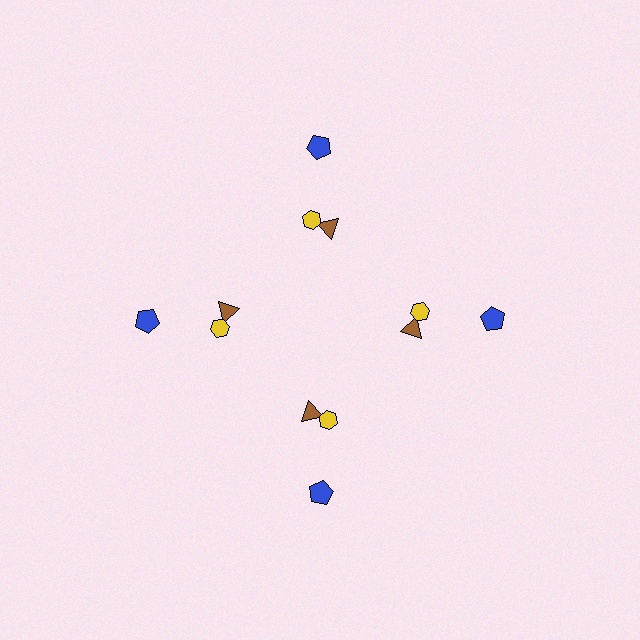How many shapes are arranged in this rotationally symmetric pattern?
There are 12 shapes, arranged in 4 groups of 3.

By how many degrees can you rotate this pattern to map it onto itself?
The pattern maps onto itself every 90 degrees of rotation.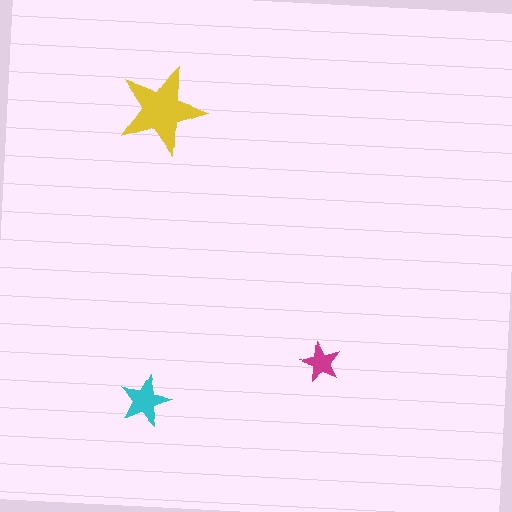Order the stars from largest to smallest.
the yellow one, the cyan one, the magenta one.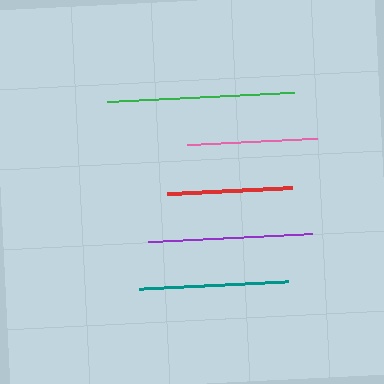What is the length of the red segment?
The red segment is approximately 125 pixels long.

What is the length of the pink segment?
The pink segment is approximately 130 pixels long.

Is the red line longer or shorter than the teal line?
The teal line is longer than the red line.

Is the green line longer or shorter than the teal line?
The green line is longer than the teal line.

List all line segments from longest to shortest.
From longest to shortest: green, purple, teal, pink, red.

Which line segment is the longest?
The green line is the longest at approximately 187 pixels.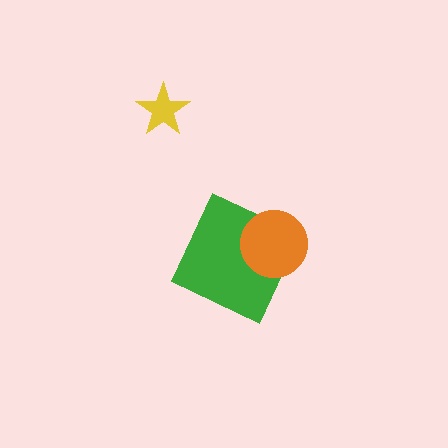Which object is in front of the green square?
The orange circle is in front of the green square.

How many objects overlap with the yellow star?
0 objects overlap with the yellow star.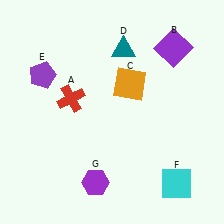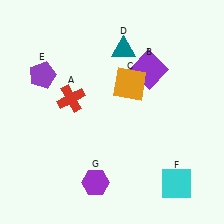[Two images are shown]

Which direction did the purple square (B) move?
The purple square (B) moved left.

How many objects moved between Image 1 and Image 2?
1 object moved between the two images.